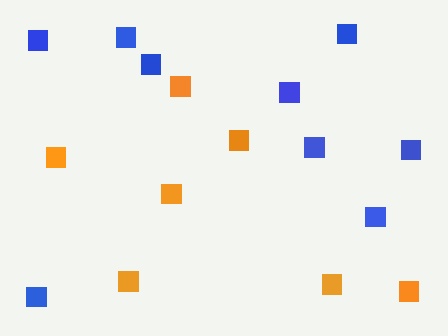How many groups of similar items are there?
There are 2 groups: one group of orange squares (7) and one group of blue squares (9).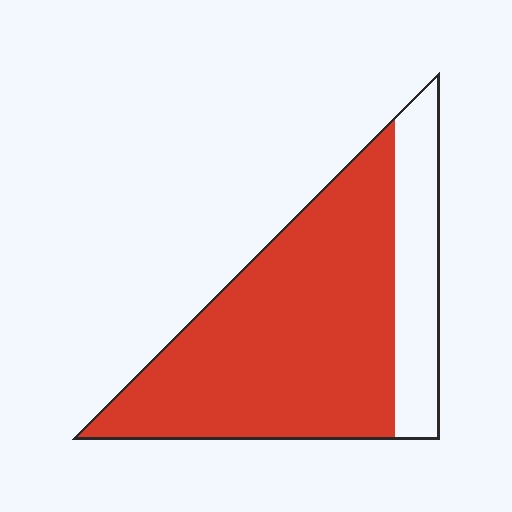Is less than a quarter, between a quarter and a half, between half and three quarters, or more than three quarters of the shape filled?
More than three quarters.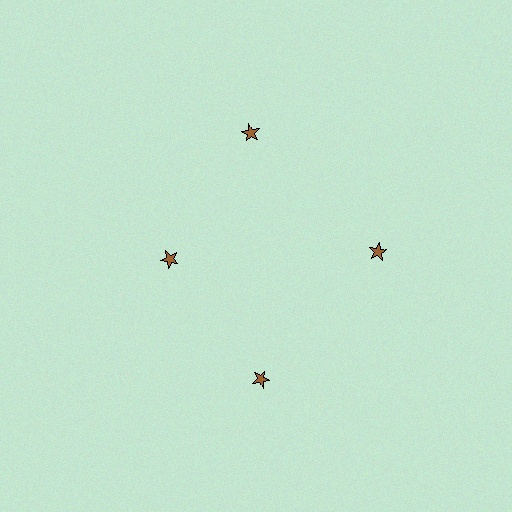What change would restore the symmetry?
The symmetry would be restored by moving it outward, back onto the ring so that all 4 stars sit at equal angles and equal distance from the center.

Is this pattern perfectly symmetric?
No. The 4 brown stars are arranged in a ring, but one element near the 9 o'clock position is pulled inward toward the center, breaking the 4-fold rotational symmetry.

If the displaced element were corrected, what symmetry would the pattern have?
It would have 4-fold rotational symmetry — the pattern would map onto itself every 90 degrees.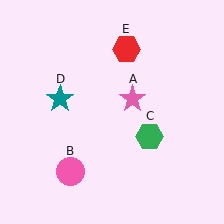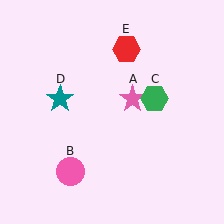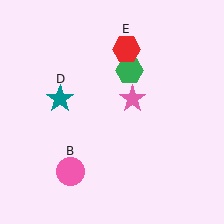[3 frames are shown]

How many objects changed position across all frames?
1 object changed position: green hexagon (object C).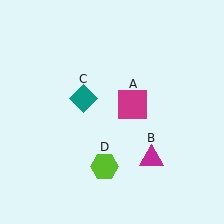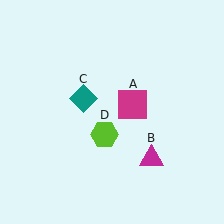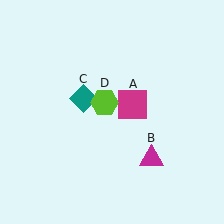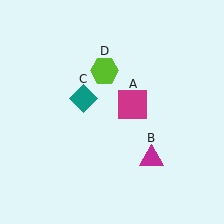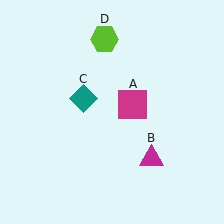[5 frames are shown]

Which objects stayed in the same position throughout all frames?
Magenta square (object A) and magenta triangle (object B) and teal diamond (object C) remained stationary.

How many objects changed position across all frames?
1 object changed position: lime hexagon (object D).